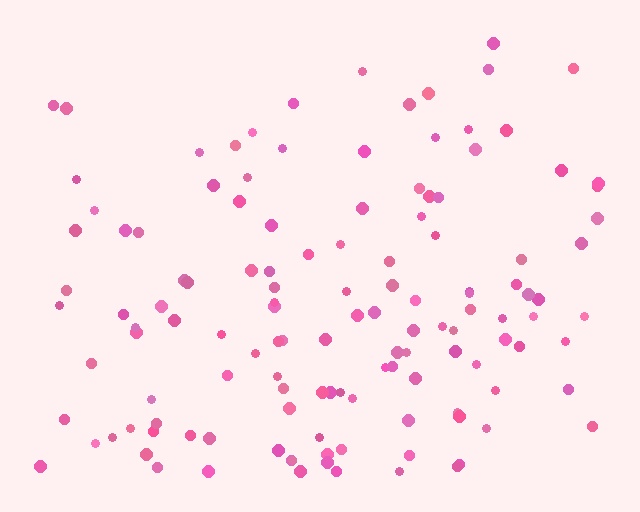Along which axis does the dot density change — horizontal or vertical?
Vertical.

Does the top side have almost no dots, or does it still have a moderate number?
Still a moderate number, just noticeably fewer than the bottom.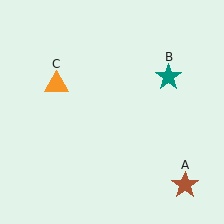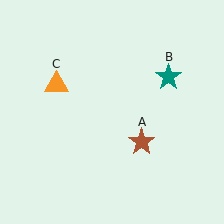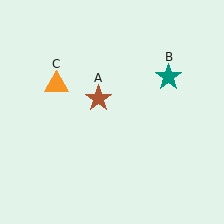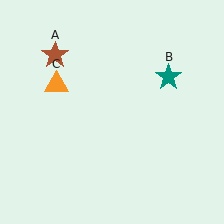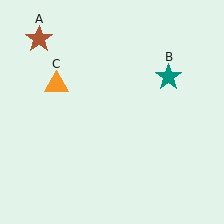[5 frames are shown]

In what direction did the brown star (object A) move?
The brown star (object A) moved up and to the left.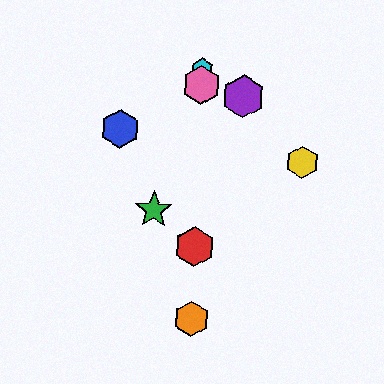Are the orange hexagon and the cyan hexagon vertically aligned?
Yes, both are at x≈191.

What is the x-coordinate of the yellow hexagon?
The yellow hexagon is at x≈302.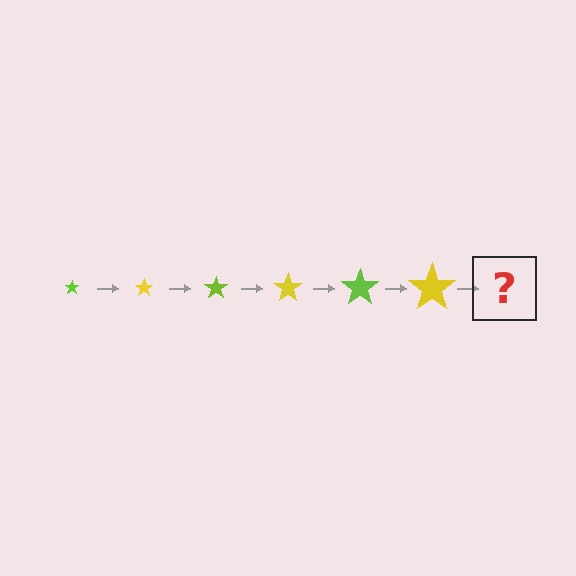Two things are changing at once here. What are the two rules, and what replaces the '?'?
The two rules are that the star grows larger each step and the color cycles through lime and yellow. The '?' should be a lime star, larger than the previous one.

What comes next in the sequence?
The next element should be a lime star, larger than the previous one.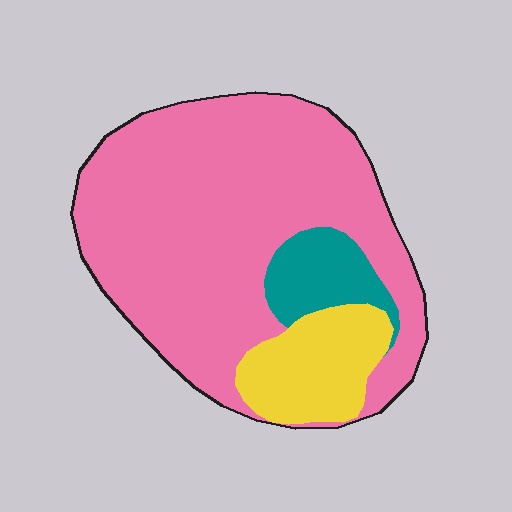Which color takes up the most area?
Pink, at roughly 75%.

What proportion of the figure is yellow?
Yellow takes up less than a sixth of the figure.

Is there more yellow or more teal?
Yellow.